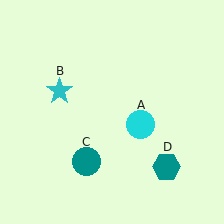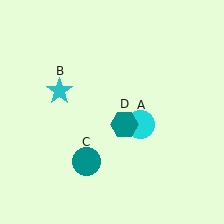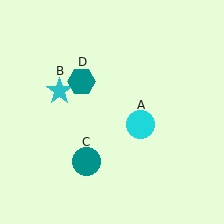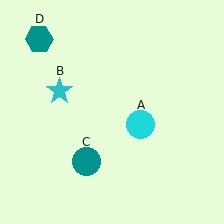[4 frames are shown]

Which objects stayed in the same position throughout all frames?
Cyan circle (object A) and cyan star (object B) and teal circle (object C) remained stationary.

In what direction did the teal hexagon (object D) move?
The teal hexagon (object D) moved up and to the left.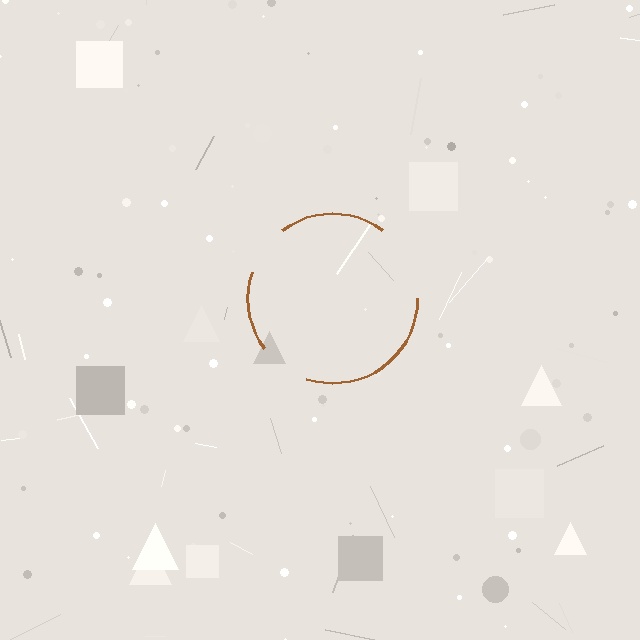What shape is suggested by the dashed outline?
The dashed outline suggests a circle.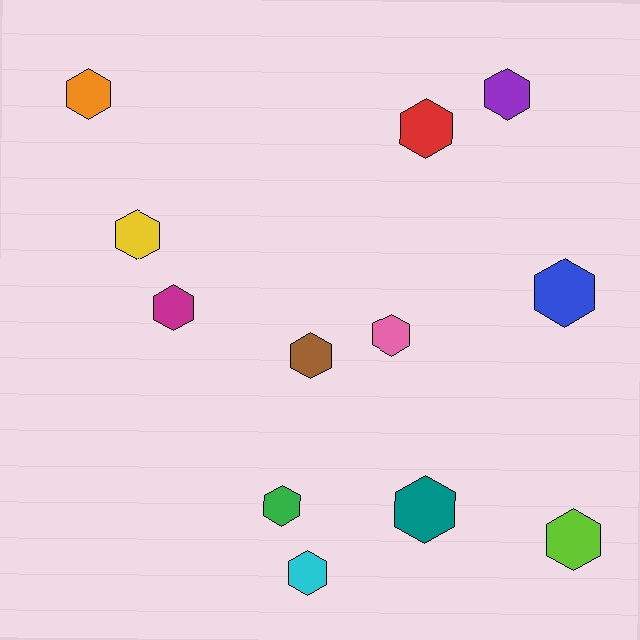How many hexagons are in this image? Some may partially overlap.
There are 12 hexagons.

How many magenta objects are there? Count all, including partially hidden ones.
There is 1 magenta object.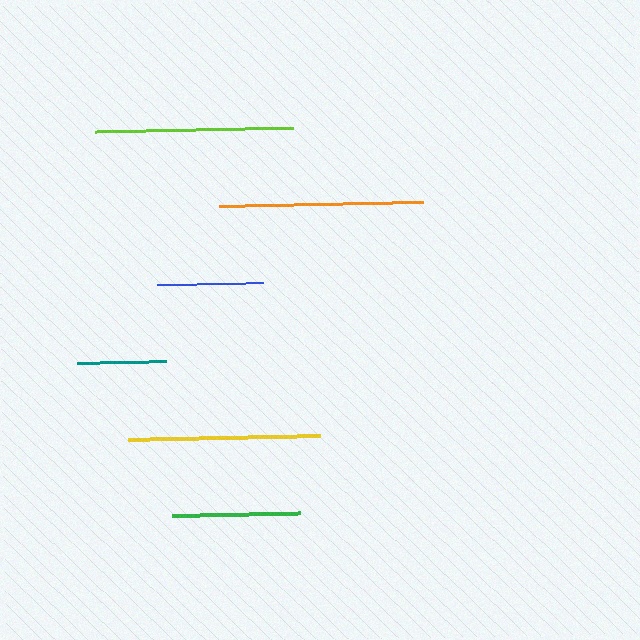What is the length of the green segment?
The green segment is approximately 128 pixels long.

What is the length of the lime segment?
The lime segment is approximately 199 pixels long.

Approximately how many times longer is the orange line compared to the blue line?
The orange line is approximately 1.9 times the length of the blue line.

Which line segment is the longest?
The orange line is the longest at approximately 204 pixels.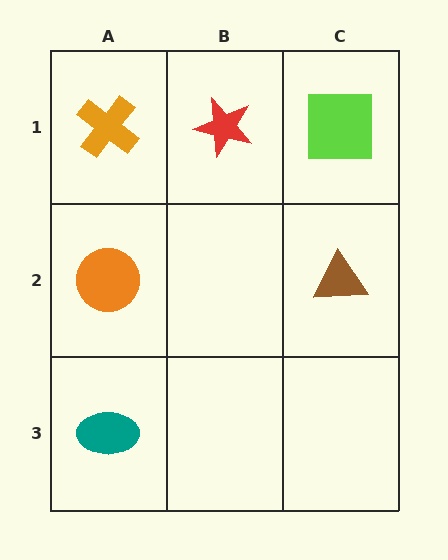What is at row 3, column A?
A teal ellipse.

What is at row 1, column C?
A lime square.